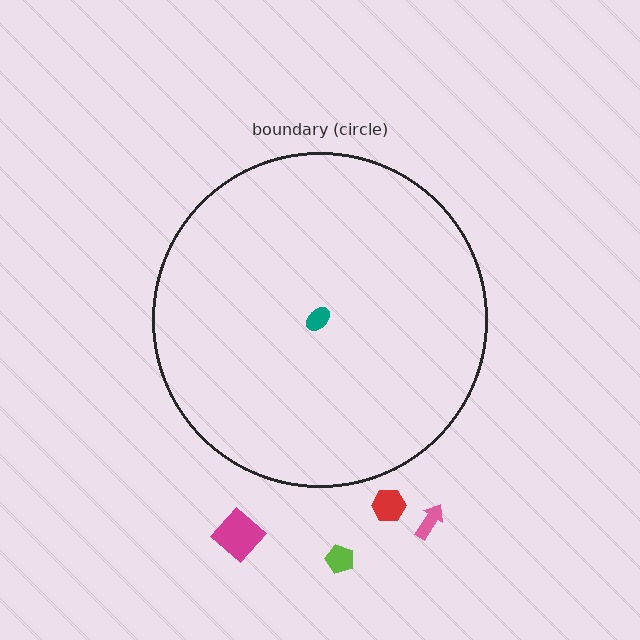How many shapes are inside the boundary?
1 inside, 4 outside.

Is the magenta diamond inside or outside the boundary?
Outside.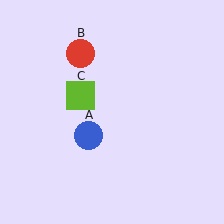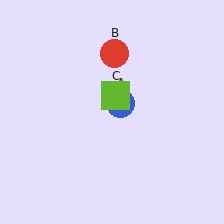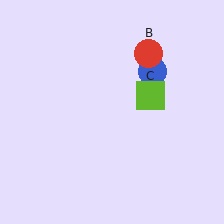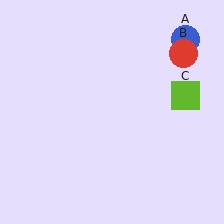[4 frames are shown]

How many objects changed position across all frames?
3 objects changed position: blue circle (object A), red circle (object B), lime square (object C).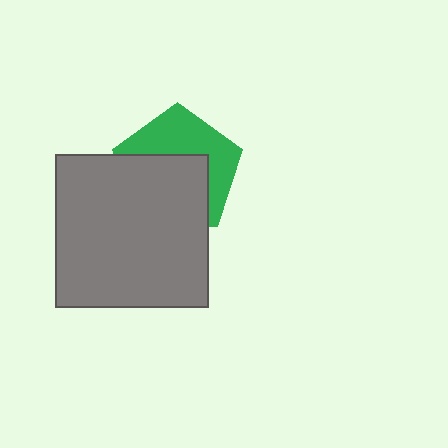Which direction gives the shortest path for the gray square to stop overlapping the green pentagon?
Moving down gives the shortest separation.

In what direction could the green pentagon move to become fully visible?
The green pentagon could move up. That would shift it out from behind the gray square entirely.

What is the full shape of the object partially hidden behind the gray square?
The partially hidden object is a green pentagon.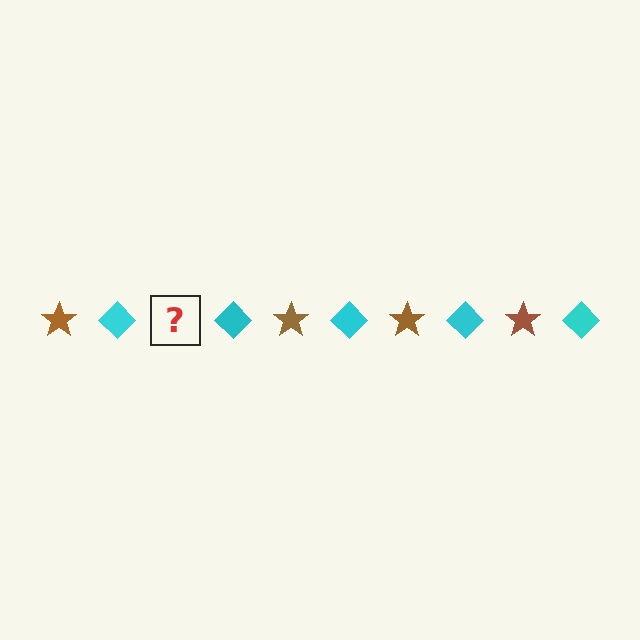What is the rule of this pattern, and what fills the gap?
The rule is that the pattern alternates between brown star and cyan diamond. The gap should be filled with a brown star.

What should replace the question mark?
The question mark should be replaced with a brown star.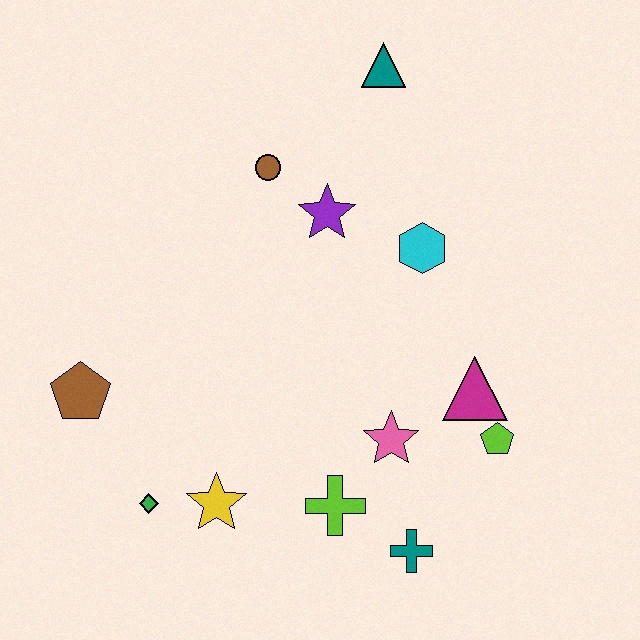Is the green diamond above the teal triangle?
No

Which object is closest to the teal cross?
The lime cross is closest to the teal cross.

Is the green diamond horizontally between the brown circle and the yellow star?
No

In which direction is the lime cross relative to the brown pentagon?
The lime cross is to the right of the brown pentagon.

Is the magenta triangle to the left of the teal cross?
No